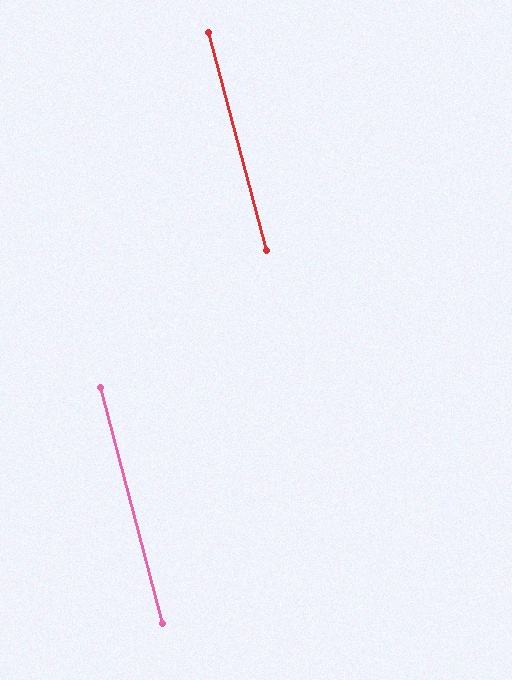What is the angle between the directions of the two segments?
Approximately 0 degrees.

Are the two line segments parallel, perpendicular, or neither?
Parallel — their directions differ by only 0.2°.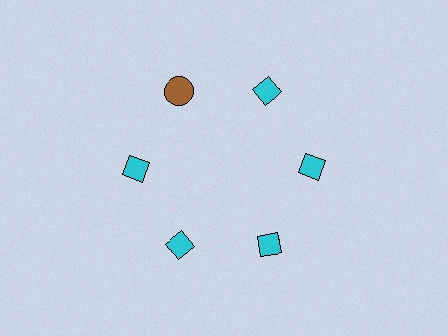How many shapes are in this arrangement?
There are 6 shapes arranged in a ring pattern.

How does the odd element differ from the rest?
It differs in both color (brown instead of cyan) and shape (circle instead of diamond).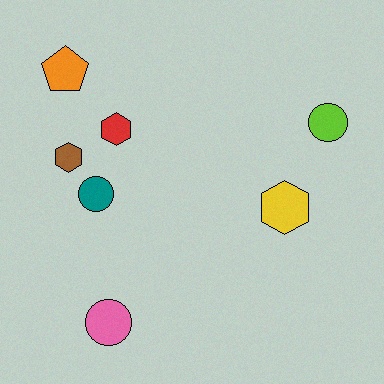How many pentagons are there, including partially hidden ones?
There is 1 pentagon.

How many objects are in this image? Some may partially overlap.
There are 7 objects.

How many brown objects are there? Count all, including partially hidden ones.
There is 1 brown object.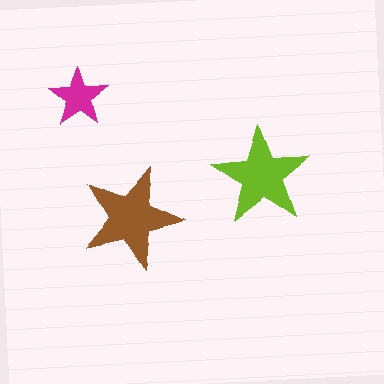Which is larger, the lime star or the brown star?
The brown one.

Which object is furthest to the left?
The magenta star is leftmost.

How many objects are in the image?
There are 3 objects in the image.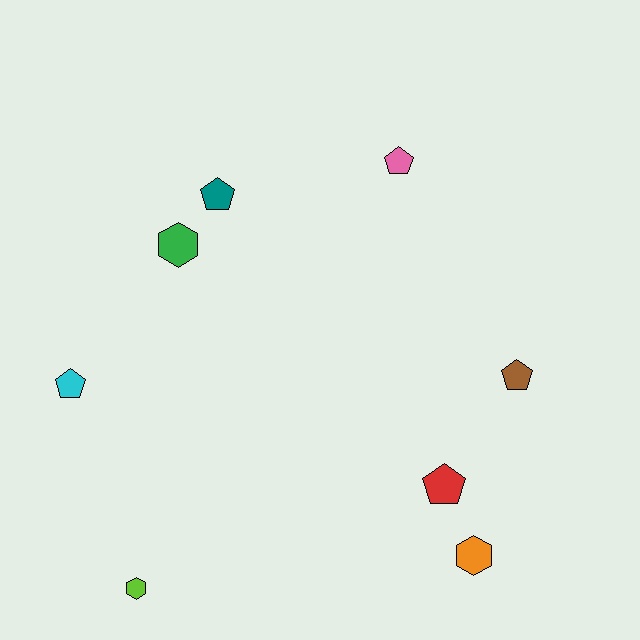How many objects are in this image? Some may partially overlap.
There are 8 objects.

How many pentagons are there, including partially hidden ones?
There are 5 pentagons.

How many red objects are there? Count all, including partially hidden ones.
There is 1 red object.